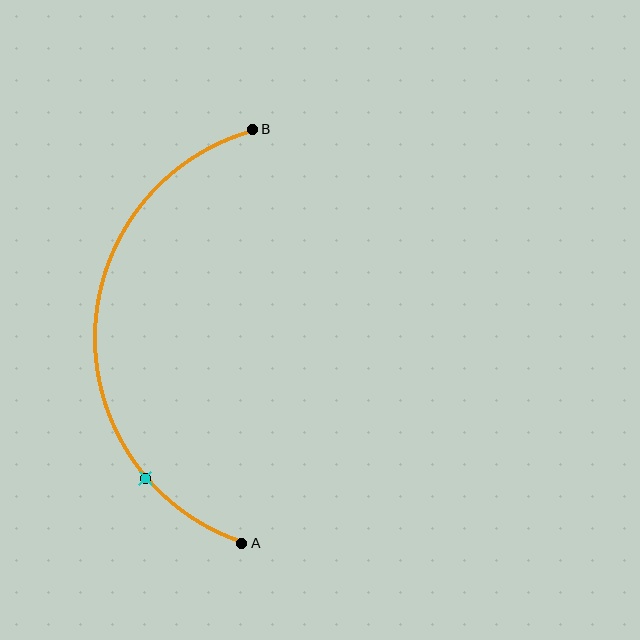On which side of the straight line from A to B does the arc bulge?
The arc bulges to the left of the straight line connecting A and B.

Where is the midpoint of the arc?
The arc midpoint is the point on the curve farthest from the straight line joining A and B. It sits to the left of that line.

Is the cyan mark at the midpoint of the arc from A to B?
No. The cyan mark lies on the arc but is closer to endpoint A. The arc midpoint would be at the point on the curve equidistant along the arc from both A and B.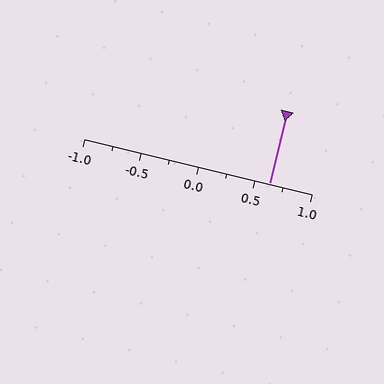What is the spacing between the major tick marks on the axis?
The major ticks are spaced 0.5 apart.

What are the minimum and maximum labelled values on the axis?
The axis runs from -1.0 to 1.0.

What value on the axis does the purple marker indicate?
The marker indicates approximately 0.62.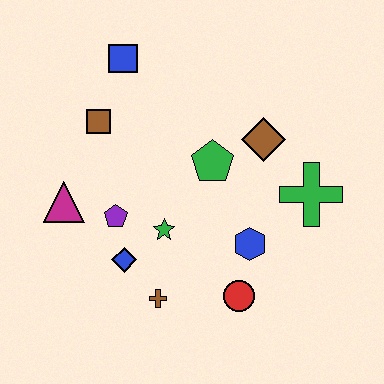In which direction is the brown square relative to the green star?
The brown square is above the green star.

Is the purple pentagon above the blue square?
No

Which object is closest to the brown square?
The blue square is closest to the brown square.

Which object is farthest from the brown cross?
The blue square is farthest from the brown cross.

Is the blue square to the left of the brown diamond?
Yes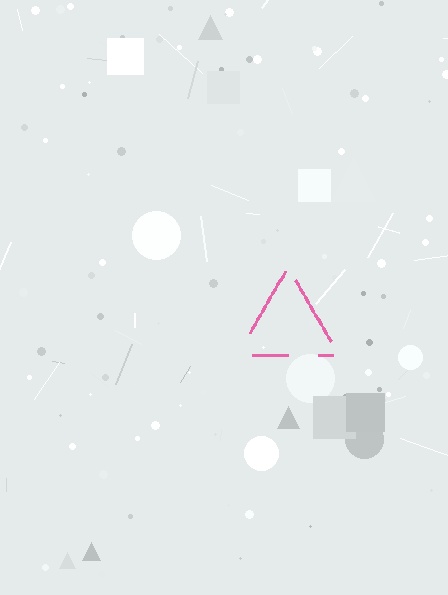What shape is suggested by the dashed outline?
The dashed outline suggests a triangle.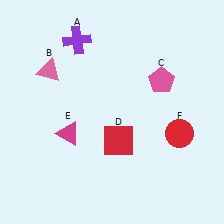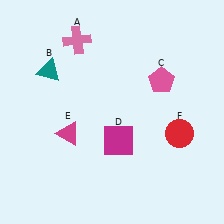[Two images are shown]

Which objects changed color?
A changed from purple to pink. B changed from pink to teal. D changed from red to magenta.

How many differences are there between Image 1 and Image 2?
There are 3 differences between the two images.